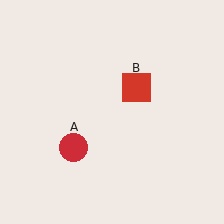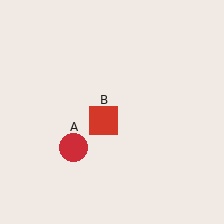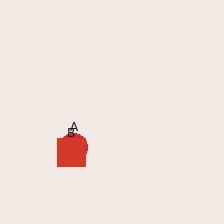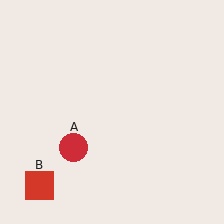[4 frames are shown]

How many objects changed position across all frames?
1 object changed position: red square (object B).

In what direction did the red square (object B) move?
The red square (object B) moved down and to the left.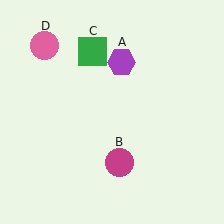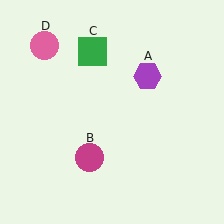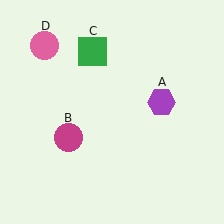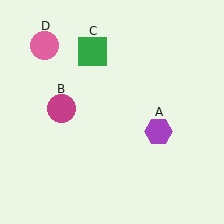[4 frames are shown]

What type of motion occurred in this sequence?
The purple hexagon (object A), magenta circle (object B) rotated clockwise around the center of the scene.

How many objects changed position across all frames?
2 objects changed position: purple hexagon (object A), magenta circle (object B).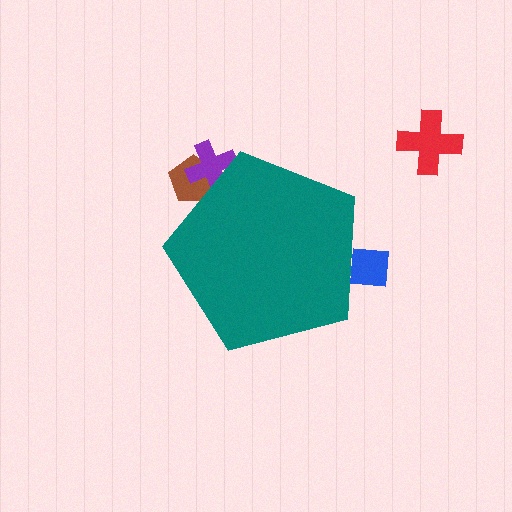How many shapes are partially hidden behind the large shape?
3 shapes are partially hidden.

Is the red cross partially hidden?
No, the red cross is fully visible.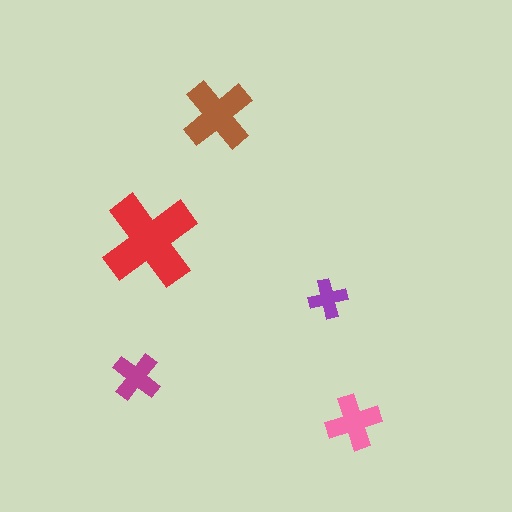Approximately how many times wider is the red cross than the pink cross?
About 1.5 times wider.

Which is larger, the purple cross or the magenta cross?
The magenta one.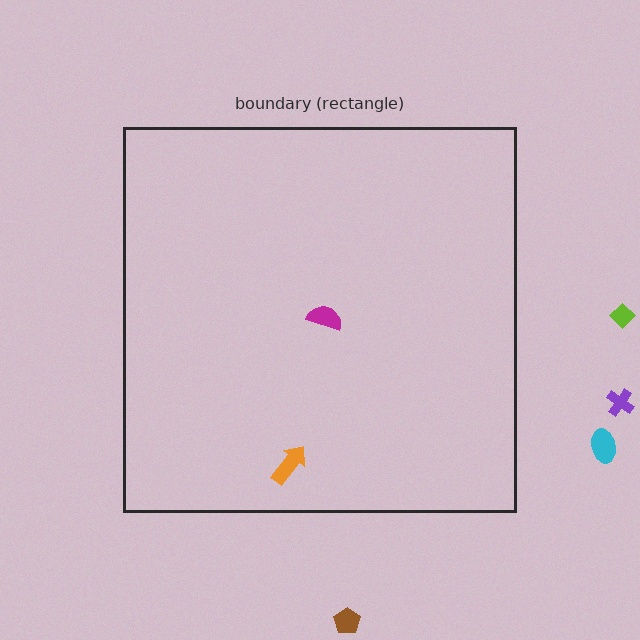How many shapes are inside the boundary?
2 inside, 4 outside.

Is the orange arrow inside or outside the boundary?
Inside.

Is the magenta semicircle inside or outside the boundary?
Inside.